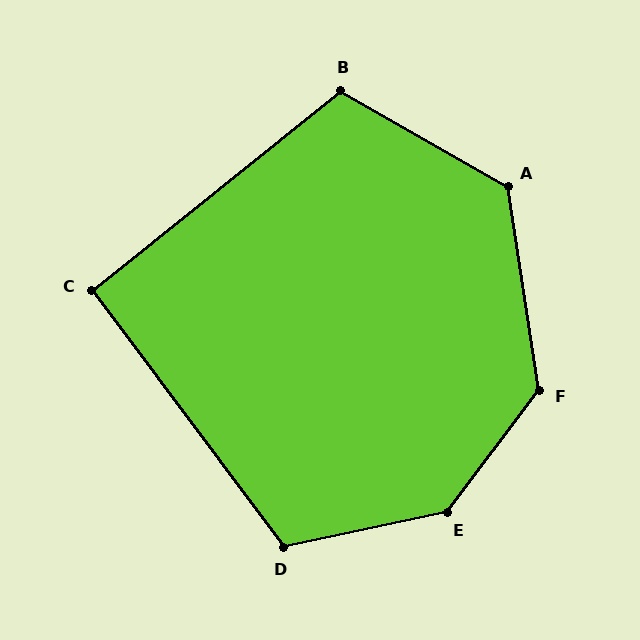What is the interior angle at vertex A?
Approximately 129 degrees (obtuse).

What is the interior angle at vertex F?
Approximately 134 degrees (obtuse).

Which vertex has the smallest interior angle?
C, at approximately 92 degrees.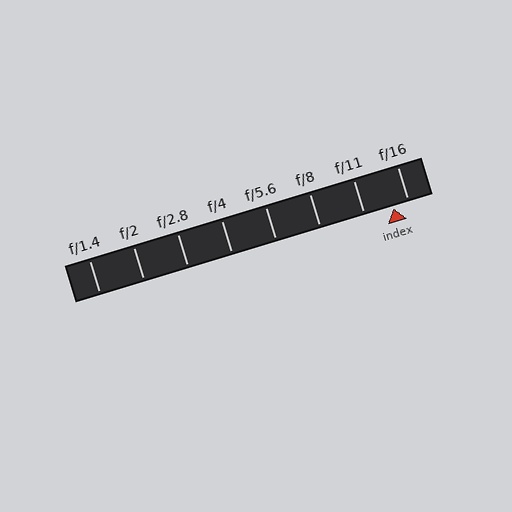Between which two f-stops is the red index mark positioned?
The index mark is between f/11 and f/16.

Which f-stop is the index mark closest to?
The index mark is closest to f/16.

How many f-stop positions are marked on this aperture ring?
There are 8 f-stop positions marked.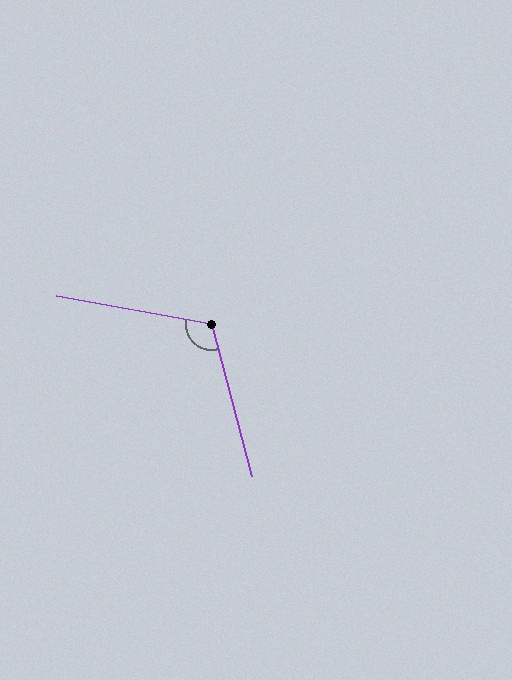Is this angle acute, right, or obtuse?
It is obtuse.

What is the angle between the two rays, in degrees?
Approximately 115 degrees.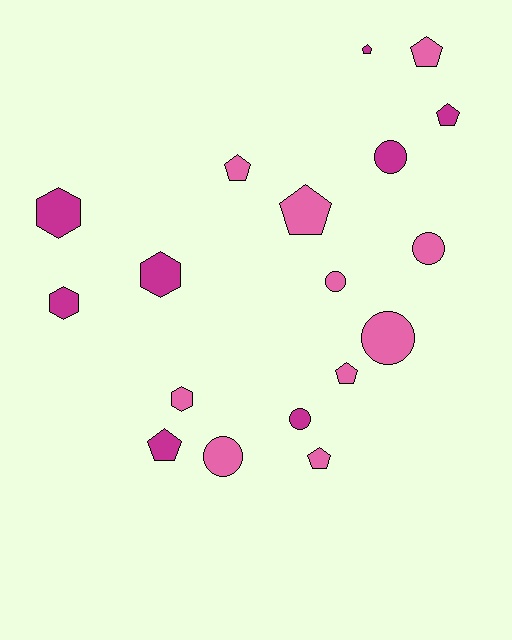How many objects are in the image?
There are 18 objects.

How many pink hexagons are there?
There is 1 pink hexagon.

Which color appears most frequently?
Pink, with 10 objects.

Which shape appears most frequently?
Pentagon, with 8 objects.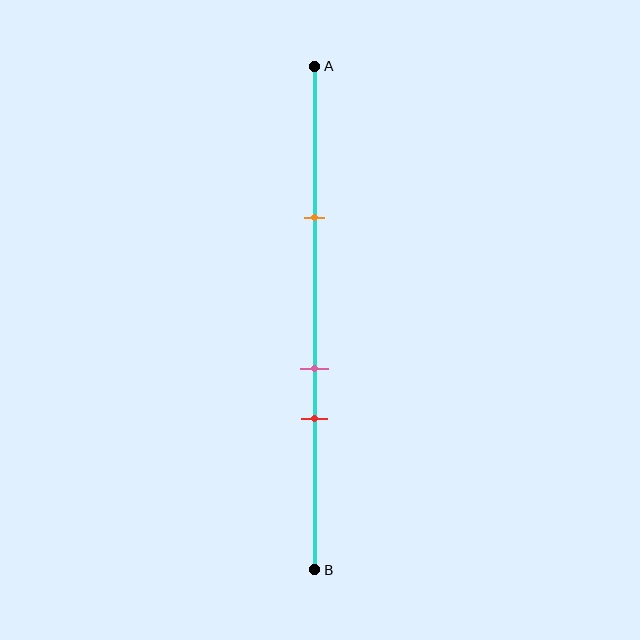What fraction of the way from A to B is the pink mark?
The pink mark is approximately 60% (0.6) of the way from A to B.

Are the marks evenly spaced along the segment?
No, the marks are not evenly spaced.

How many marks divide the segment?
There are 3 marks dividing the segment.